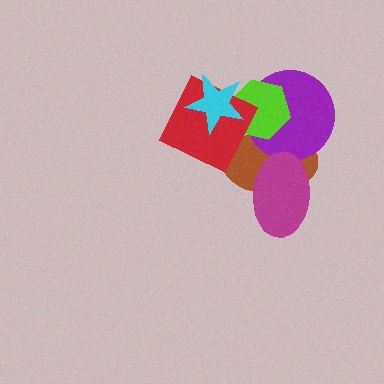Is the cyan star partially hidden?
No, no other shape covers it.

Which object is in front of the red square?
The cyan star is in front of the red square.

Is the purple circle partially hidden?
Yes, it is partially covered by another shape.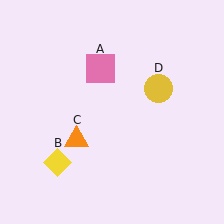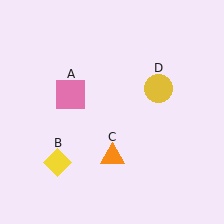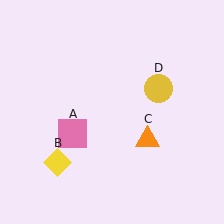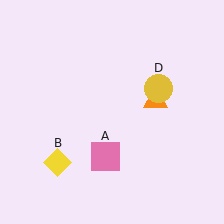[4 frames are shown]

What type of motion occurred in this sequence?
The pink square (object A), orange triangle (object C) rotated counterclockwise around the center of the scene.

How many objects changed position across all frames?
2 objects changed position: pink square (object A), orange triangle (object C).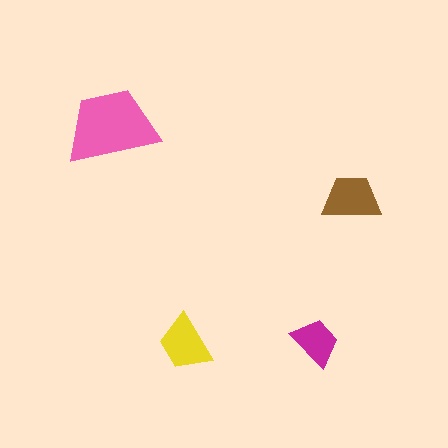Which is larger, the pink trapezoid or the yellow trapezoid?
The pink one.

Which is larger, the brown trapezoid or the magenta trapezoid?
The brown one.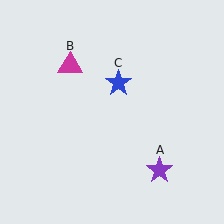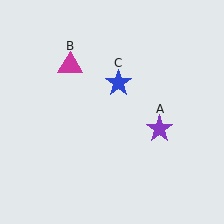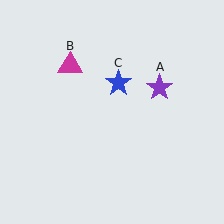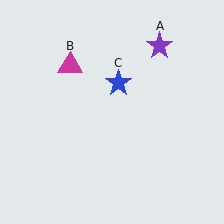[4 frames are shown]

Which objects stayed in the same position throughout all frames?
Magenta triangle (object B) and blue star (object C) remained stationary.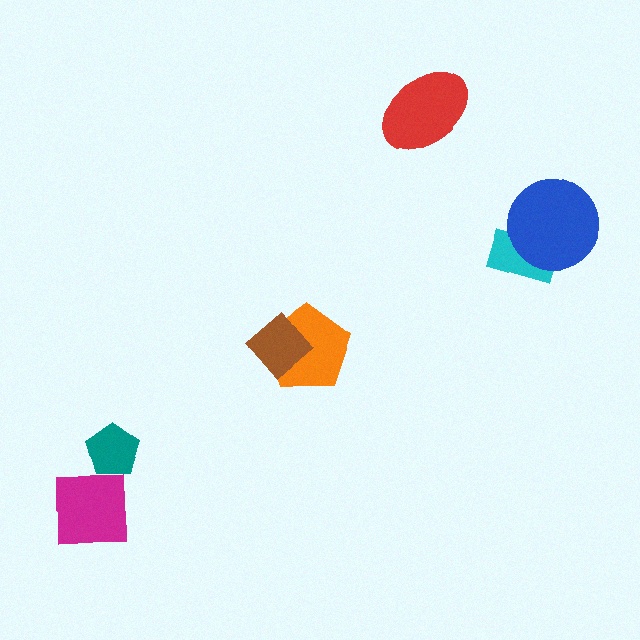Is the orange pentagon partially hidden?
Yes, it is partially covered by another shape.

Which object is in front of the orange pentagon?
The brown diamond is in front of the orange pentagon.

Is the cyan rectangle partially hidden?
Yes, it is partially covered by another shape.